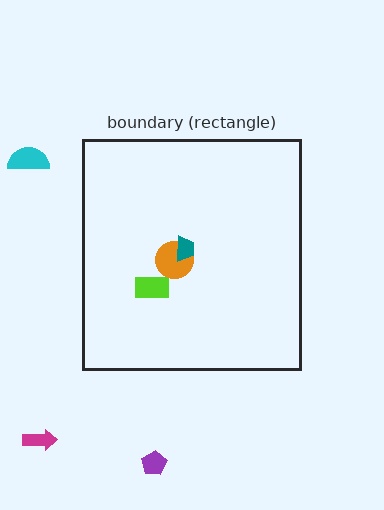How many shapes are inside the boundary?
3 inside, 3 outside.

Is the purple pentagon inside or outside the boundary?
Outside.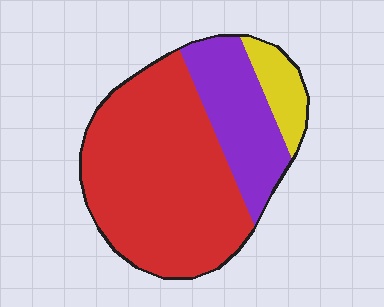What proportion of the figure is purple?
Purple covers about 25% of the figure.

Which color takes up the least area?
Yellow, at roughly 10%.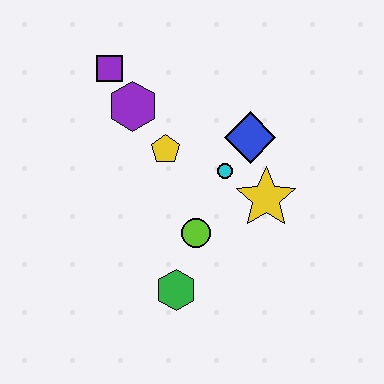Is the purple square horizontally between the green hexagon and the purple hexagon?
No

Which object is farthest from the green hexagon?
The purple square is farthest from the green hexagon.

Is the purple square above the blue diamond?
Yes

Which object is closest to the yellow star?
The cyan circle is closest to the yellow star.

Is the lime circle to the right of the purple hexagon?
Yes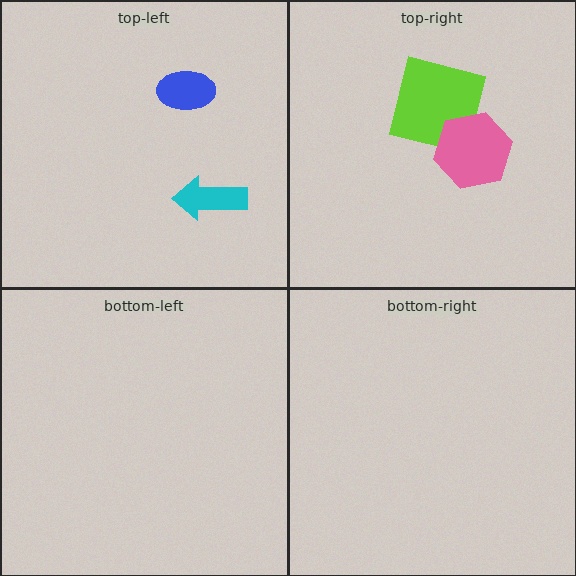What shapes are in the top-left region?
The cyan arrow, the blue ellipse.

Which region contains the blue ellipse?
The top-left region.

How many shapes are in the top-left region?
2.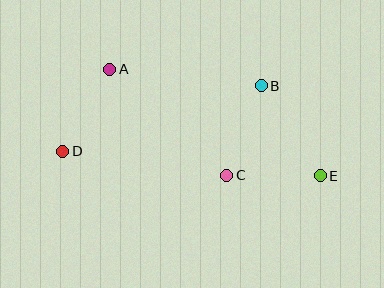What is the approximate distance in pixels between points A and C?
The distance between A and C is approximately 158 pixels.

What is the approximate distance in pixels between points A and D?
The distance between A and D is approximately 95 pixels.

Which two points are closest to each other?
Points C and E are closest to each other.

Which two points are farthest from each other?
Points D and E are farthest from each other.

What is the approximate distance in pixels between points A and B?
The distance between A and B is approximately 152 pixels.